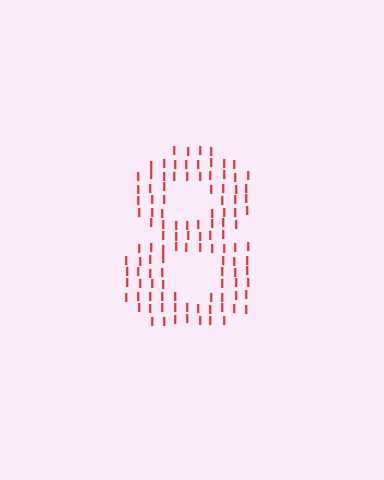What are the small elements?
The small elements are letter I's.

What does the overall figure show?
The overall figure shows the digit 8.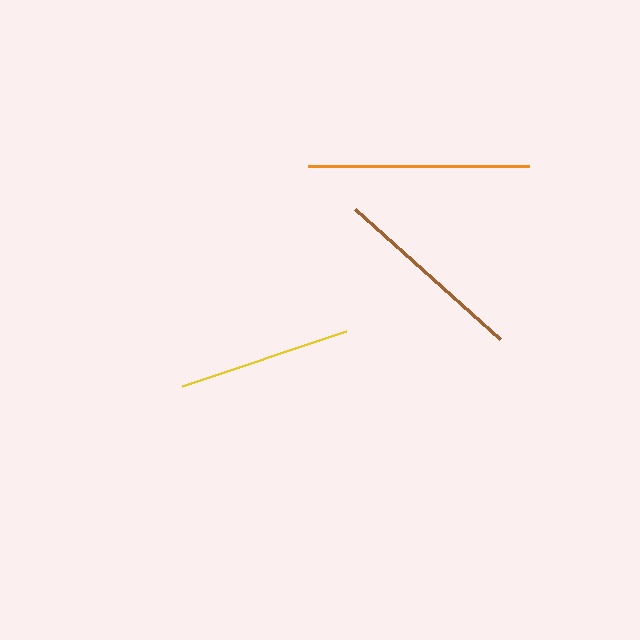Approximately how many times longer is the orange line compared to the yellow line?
The orange line is approximately 1.3 times the length of the yellow line.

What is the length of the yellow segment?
The yellow segment is approximately 172 pixels long.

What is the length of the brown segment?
The brown segment is approximately 195 pixels long.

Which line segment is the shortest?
The yellow line is the shortest at approximately 172 pixels.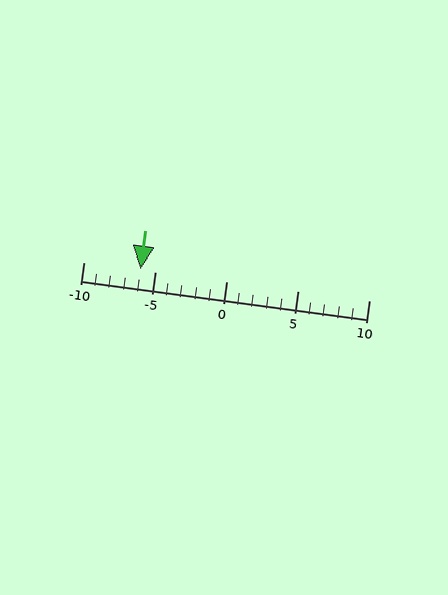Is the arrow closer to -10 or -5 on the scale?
The arrow is closer to -5.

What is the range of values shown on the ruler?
The ruler shows values from -10 to 10.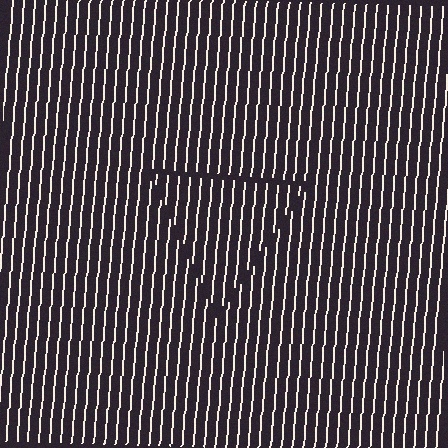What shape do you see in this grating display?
An illusory triangle. The interior of the shape contains the same grating, shifted by half a period — the contour is defined by the phase discontinuity where line-ends from the inner and outer gratings abut.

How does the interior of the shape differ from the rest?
The interior of the shape contains the same grating, shifted by half a period — the contour is defined by the phase discontinuity where line-ends from the inner and outer gratings abut.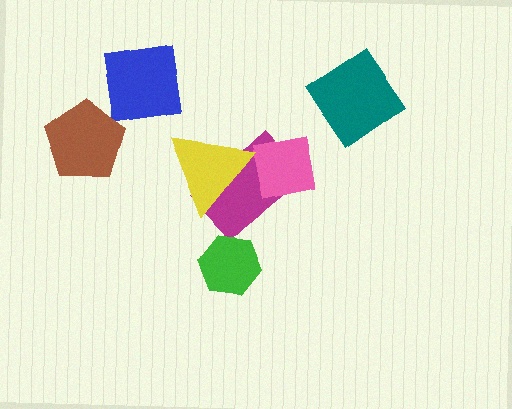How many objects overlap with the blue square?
0 objects overlap with the blue square.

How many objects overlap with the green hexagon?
0 objects overlap with the green hexagon.